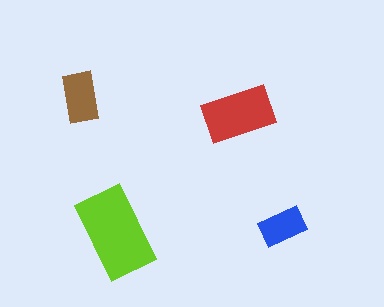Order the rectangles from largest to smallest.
the lime one, the red one, the brown one, the blue one.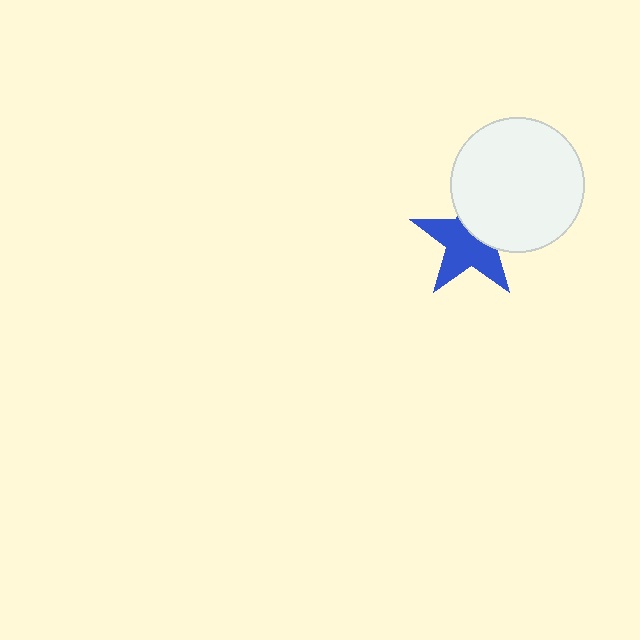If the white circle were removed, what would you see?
You would see the complete blue star.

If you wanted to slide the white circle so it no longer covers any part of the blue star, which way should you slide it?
Slide it toward the upper-right — that is the most direct way to separate the two shapes.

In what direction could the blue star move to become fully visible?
The blue star could move toward the lower-left. That would shift it out from behind the white circle entirely.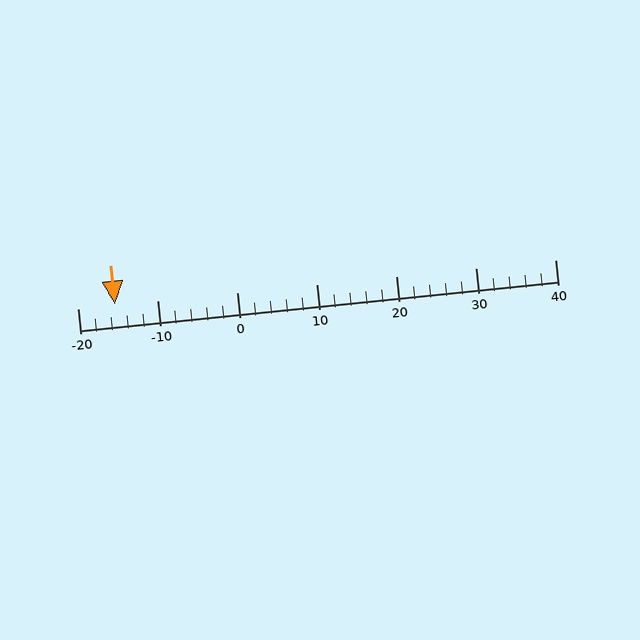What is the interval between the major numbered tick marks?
The major tick marks are spaced 10 units apart.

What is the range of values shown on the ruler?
The ruler shows values from -20 to 40.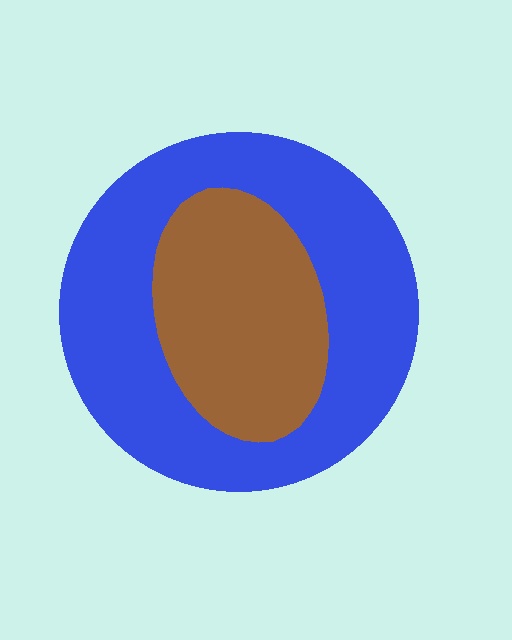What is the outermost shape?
The blue circle.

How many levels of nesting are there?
2.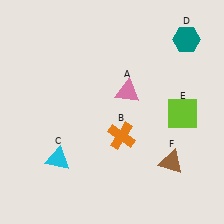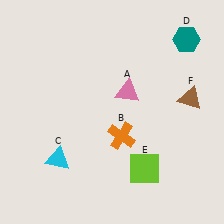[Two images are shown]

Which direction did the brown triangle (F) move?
The brown triangle (F) moved up.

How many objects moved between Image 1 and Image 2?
2 objects moved between the two images.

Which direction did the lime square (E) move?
The lime square (E) moved down.